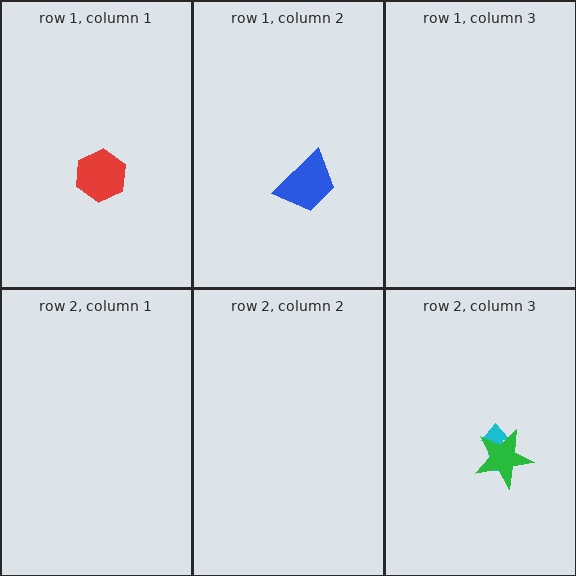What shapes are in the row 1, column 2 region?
The blue trapezoid.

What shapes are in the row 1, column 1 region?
The red hexagon.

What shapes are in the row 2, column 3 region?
The cyan arrow, the green star.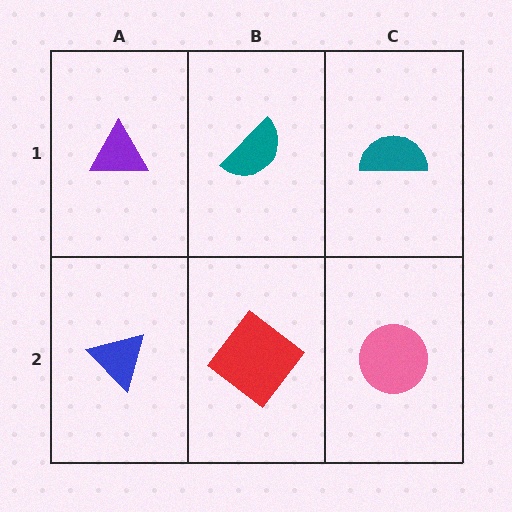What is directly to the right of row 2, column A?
A red diamond.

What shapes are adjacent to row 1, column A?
A blue triangle (row 2, column A), a teal semicircle (row 1, column B).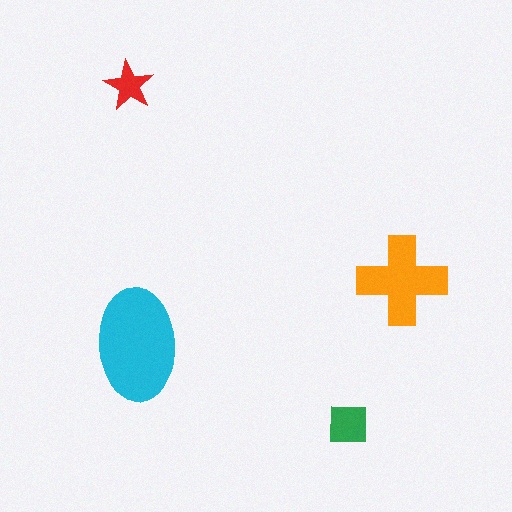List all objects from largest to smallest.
The cyan ellipse, the orange cross, the green square, the red star.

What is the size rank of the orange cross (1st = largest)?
2nd.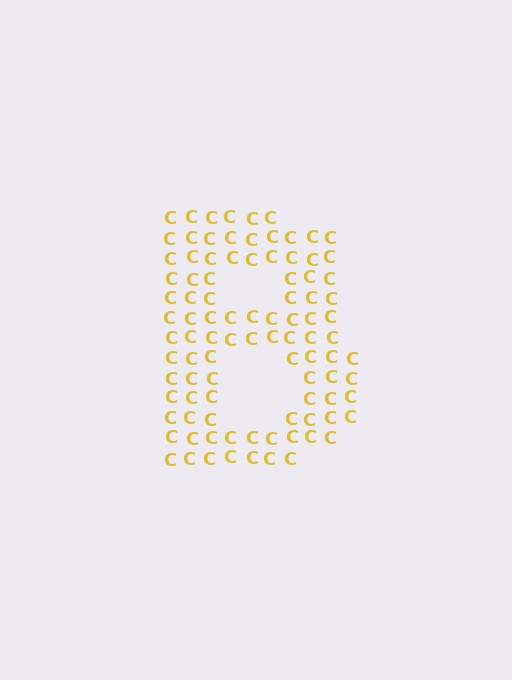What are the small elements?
The small elements are letter C's.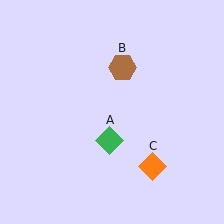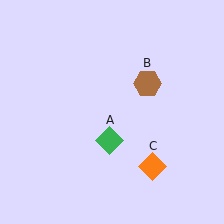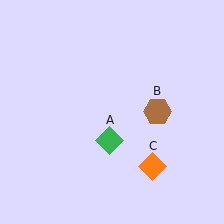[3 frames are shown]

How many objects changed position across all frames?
1 object changed position: brown hexagon (object B).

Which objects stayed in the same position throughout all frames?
Green diamond (object A) and orange diamond (object C) remained stationary.